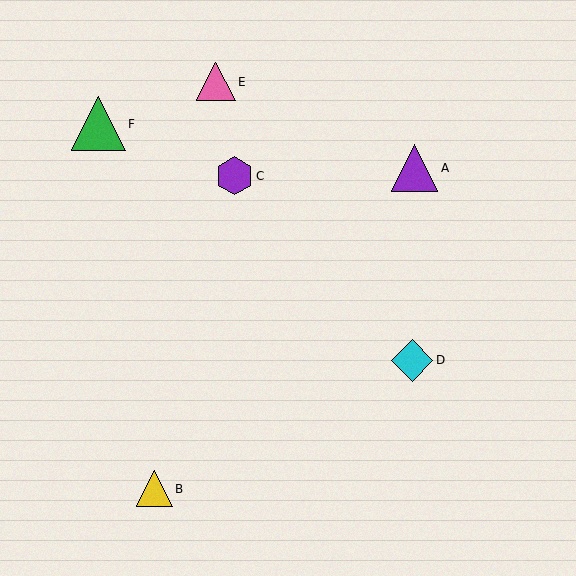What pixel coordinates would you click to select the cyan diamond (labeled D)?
Click at (412, 360) to select the cyan diamond D.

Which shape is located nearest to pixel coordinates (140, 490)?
The yellow triangle (labeled B) at (154, 489) is nearest to that location.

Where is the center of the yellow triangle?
The center of the yellow triangle is at (154, 489).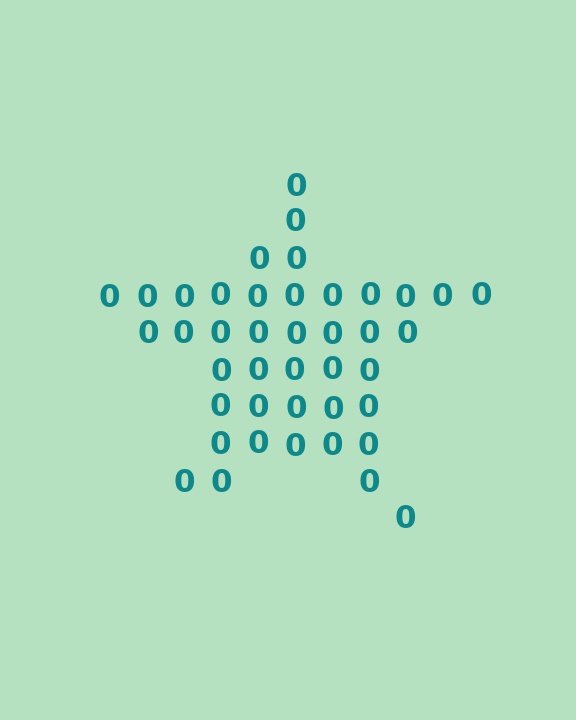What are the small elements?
The small elements are digit 0's.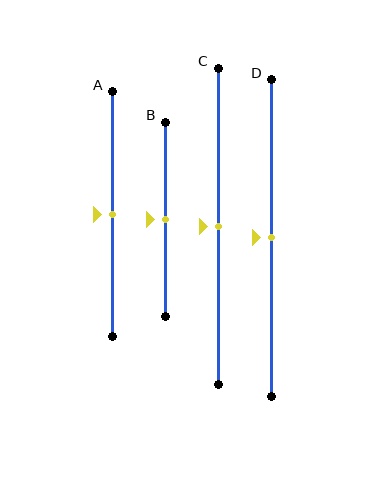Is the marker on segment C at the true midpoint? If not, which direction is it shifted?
Yes, the marker on segment C is at the true midpoint.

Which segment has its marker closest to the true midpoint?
Segment A has its marker closest to the true midpoint.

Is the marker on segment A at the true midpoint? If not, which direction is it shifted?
Yes, the marker on segment A is at the true midpoint.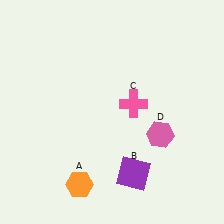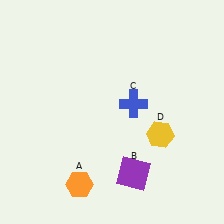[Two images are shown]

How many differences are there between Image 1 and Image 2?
There are 2 differences between the two images.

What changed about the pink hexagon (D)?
In Image 1, D is pink. In Image 2, it changed to yellow.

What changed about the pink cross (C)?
In Image 1, C is pink. In Image 2, it changed to blue.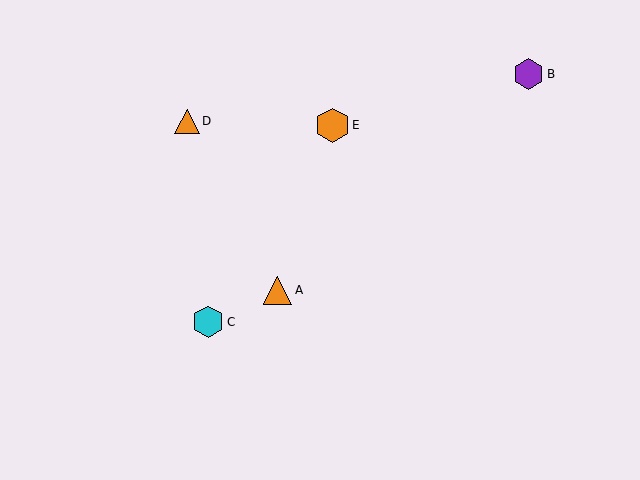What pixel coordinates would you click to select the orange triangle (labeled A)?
Click at (278, 290) to select the orange triangle A.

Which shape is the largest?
The orange hexagon (labeled E) is the largest.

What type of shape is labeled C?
Shape C is a cyan hexagon.